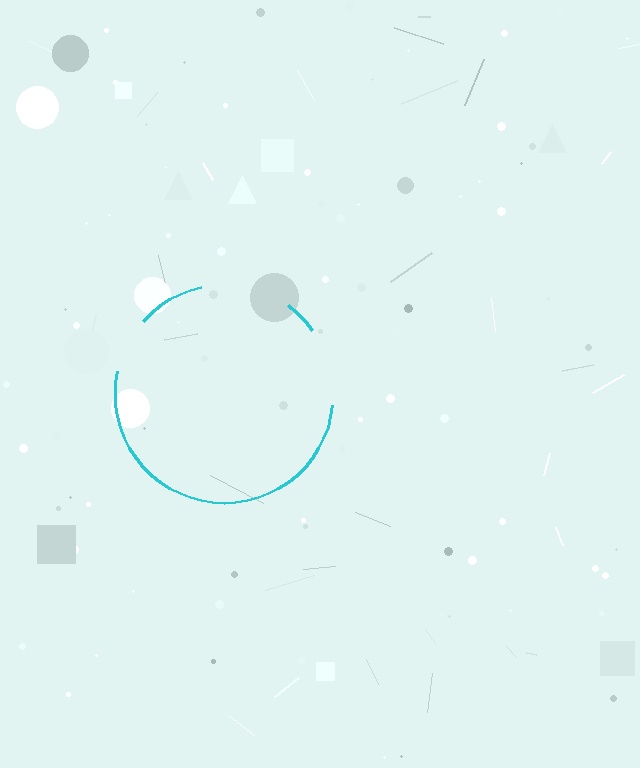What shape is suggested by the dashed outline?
The dashed outline suggests a circle.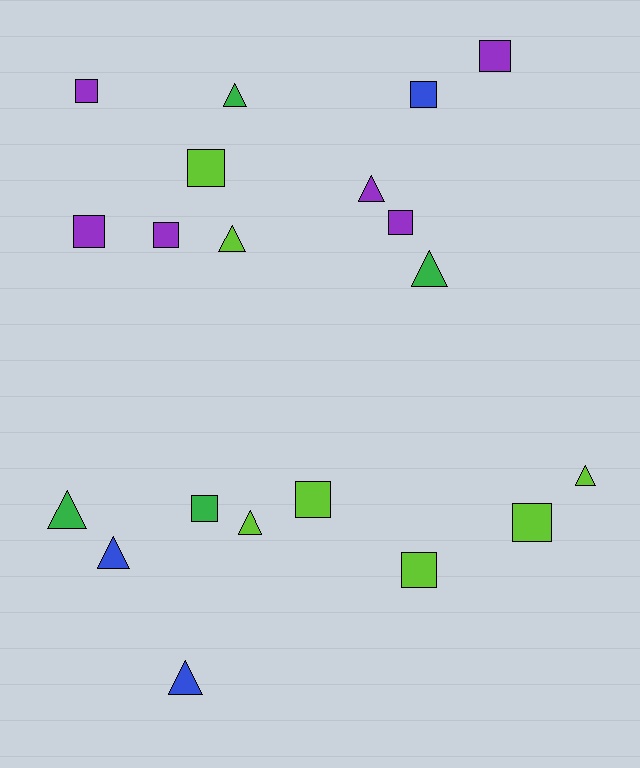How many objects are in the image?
There are 20 objects.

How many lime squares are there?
There are 4 lime squares.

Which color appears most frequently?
Lime, with 7 objects.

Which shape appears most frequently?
Square, with 11 objects.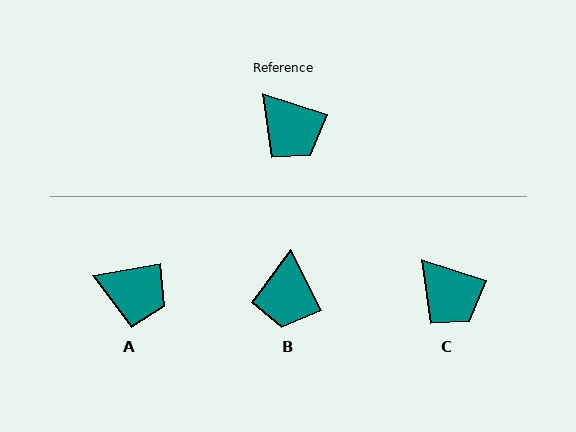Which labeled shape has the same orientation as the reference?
C.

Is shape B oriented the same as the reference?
No, it is off by about 45 degrees.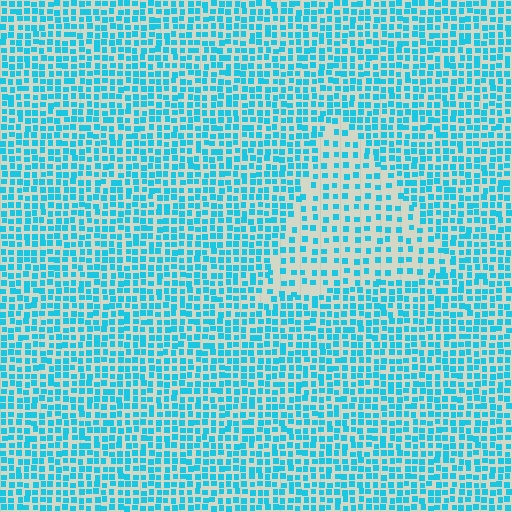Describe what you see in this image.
The image contains small cyan elements arranged at two different densities. A triangle-shaped region is visible where the elements are less densely packed than the surrounding area.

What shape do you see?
I see a triangle.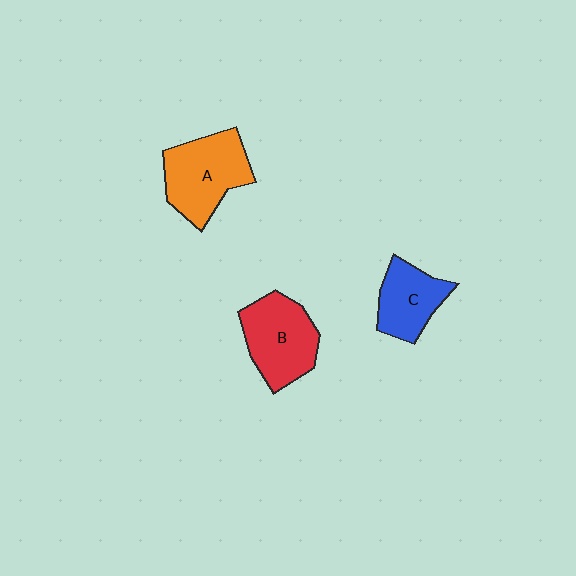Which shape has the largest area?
Shape A (orange).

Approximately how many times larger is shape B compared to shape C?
Approximately 1.3 times.